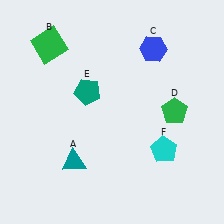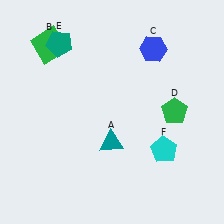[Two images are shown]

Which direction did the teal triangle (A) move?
The teal triangle (A) moved right.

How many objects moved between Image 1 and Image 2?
2 objects moved between the two images.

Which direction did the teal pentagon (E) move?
The teal pentagon (E) moved up.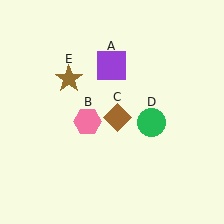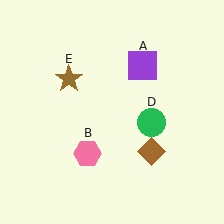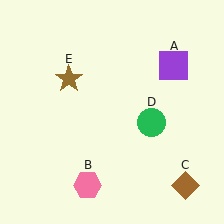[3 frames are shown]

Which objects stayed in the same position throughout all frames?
Green circle (object D) and brown star (object E) remained stationary.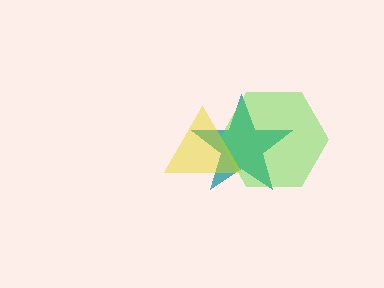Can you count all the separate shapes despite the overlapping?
Yes, there are 3 separate shapes.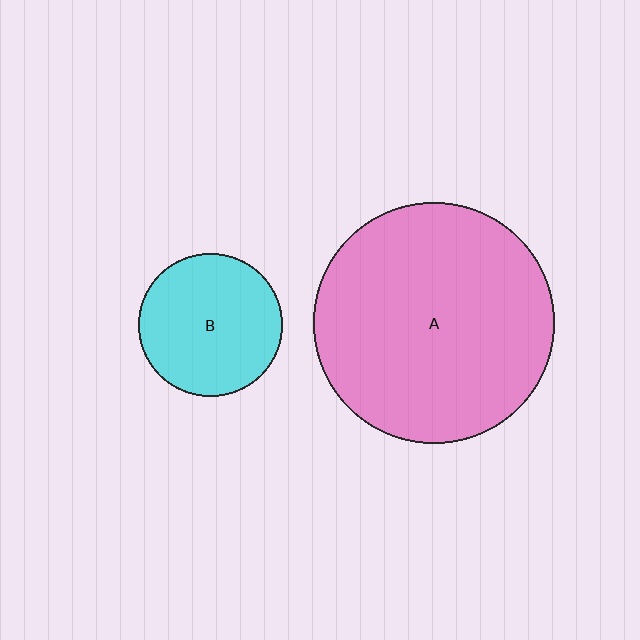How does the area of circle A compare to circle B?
Approximately 2.8 times.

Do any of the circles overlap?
No, none of the circles overlap.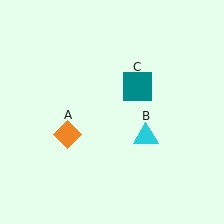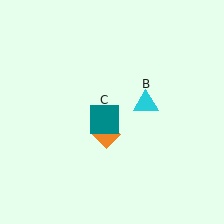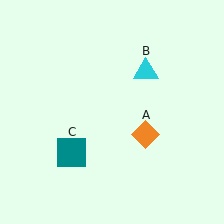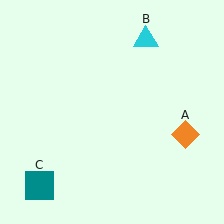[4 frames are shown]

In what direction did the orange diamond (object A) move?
The orange diamond (object A) moved right.